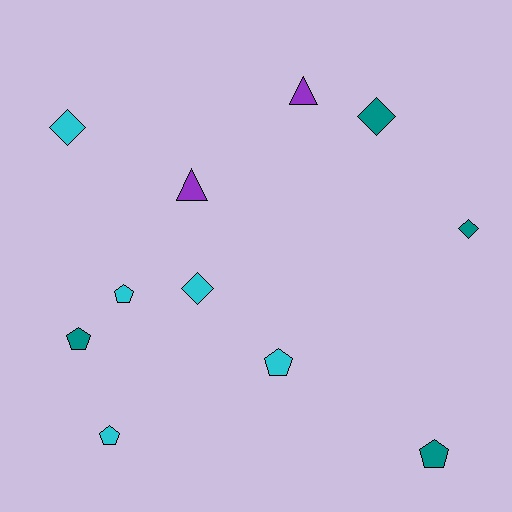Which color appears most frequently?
Cyan, with 5 objects.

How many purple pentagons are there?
There are no purple pentagons.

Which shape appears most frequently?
Pentagon, with 5 objects.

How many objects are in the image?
There are 11 objects.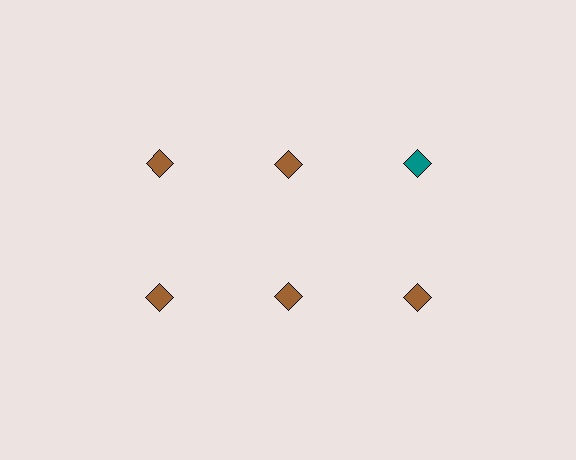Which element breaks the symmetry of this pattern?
The teal diamond in the top row, center column breaks the symmetry. All other shapes are brown diamonds.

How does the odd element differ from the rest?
It has a different color: teal instead of brown.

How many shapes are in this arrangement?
There are 6 shapes arranged in a grid pattern.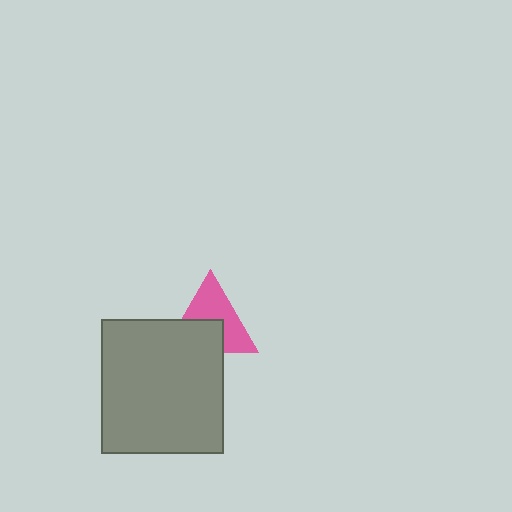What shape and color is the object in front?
The object in front is a gray rectangle.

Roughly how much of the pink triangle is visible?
About half of it is visible (roughly 57%).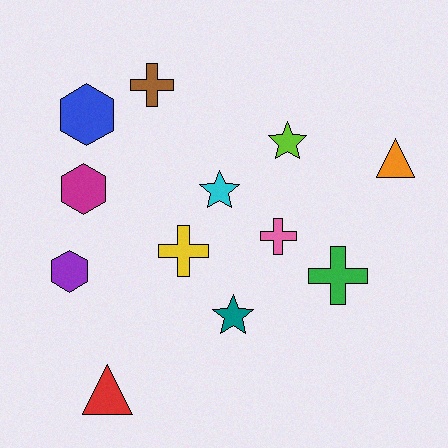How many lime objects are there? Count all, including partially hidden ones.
There is 1 lime object.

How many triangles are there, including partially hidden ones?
There are 2 triangles.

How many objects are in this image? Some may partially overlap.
There are 12 objects.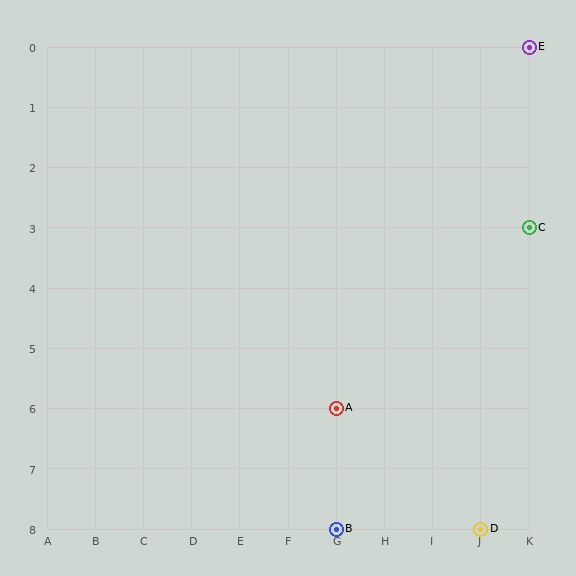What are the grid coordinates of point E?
Point E is at grid coordinates (K, 0).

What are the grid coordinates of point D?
Point D is at grid coordinates (J, 8).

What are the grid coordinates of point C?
Point C is at grid coordinates (K, 3).